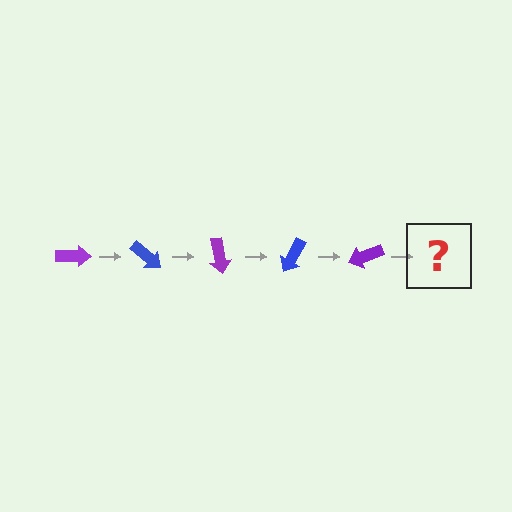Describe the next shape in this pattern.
It should be a blue arrow, rotated 200 degrees from the start.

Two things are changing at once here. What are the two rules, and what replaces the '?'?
The two rules are that it rotates 40 degrees each step and the color cycles through purple and blue. The '?' should be a blue arrow, rotated 200 degrees from the start.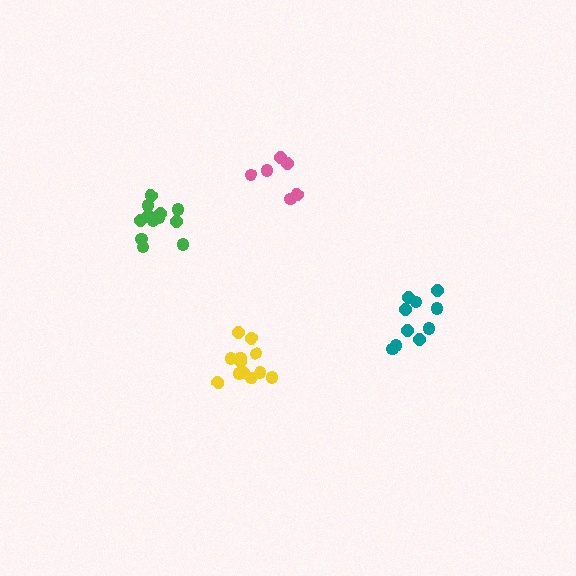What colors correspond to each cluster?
The clusters are colored: teal, yellow, green, pink.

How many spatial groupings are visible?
There are 4 spatial groupings.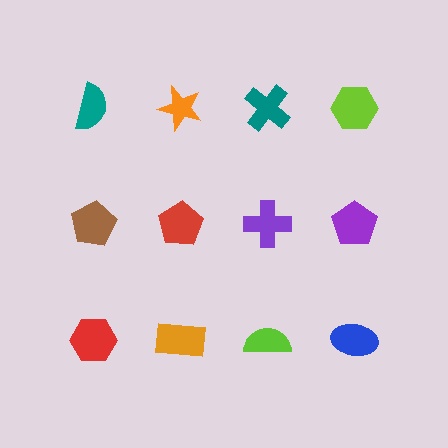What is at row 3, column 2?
An orange rectangle.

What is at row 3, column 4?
A blue ellipse.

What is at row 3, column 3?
A lime semicircle.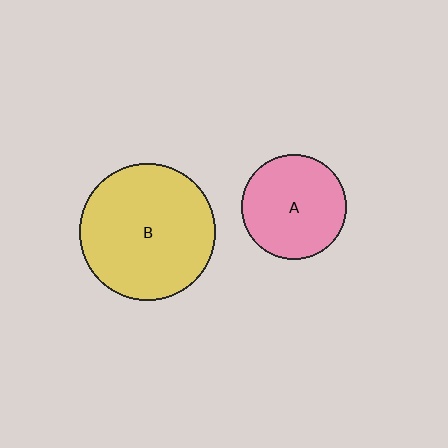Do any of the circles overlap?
No, none of the circles overlap.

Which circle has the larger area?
Circle B (yellow).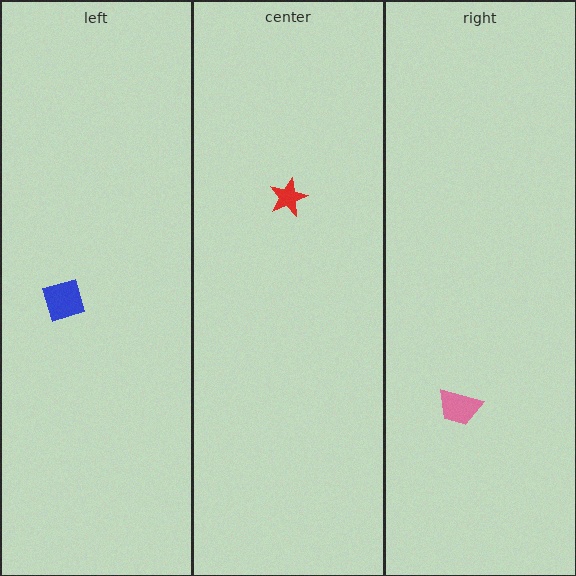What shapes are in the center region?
The red star.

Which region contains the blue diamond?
The left region.